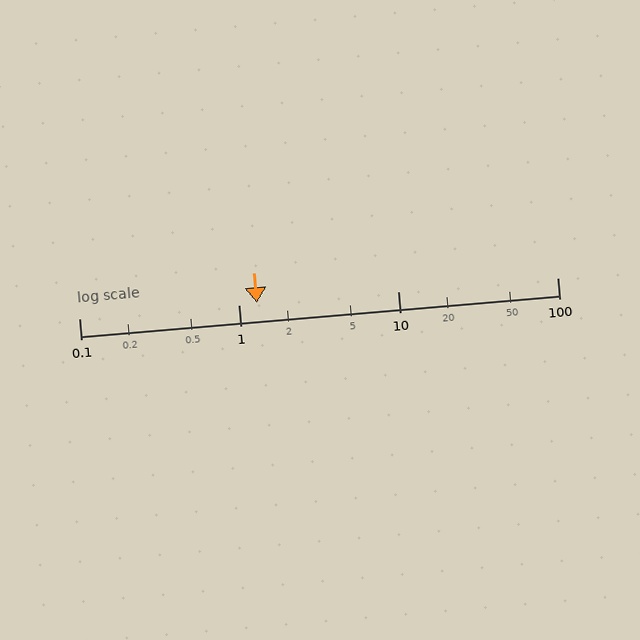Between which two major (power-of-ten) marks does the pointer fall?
The pointer is between 1 and 10.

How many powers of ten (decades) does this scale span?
The scale spans 3 decades, from 0.1 to 100.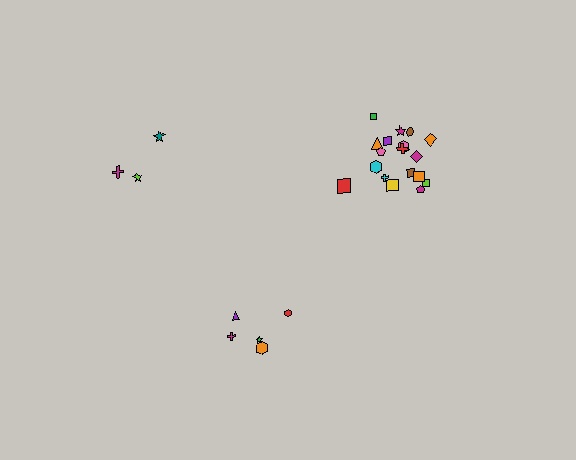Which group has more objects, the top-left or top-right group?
The top-right group.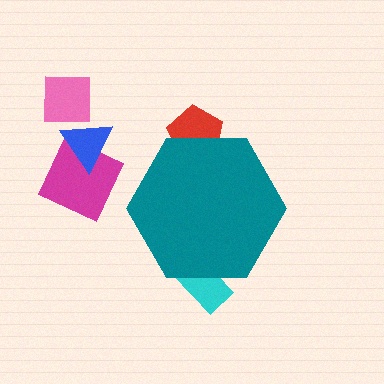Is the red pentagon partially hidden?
Yes, the red pentagon is partially hidden behind the teal hexagon.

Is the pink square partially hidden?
No, the pink square is fully visible.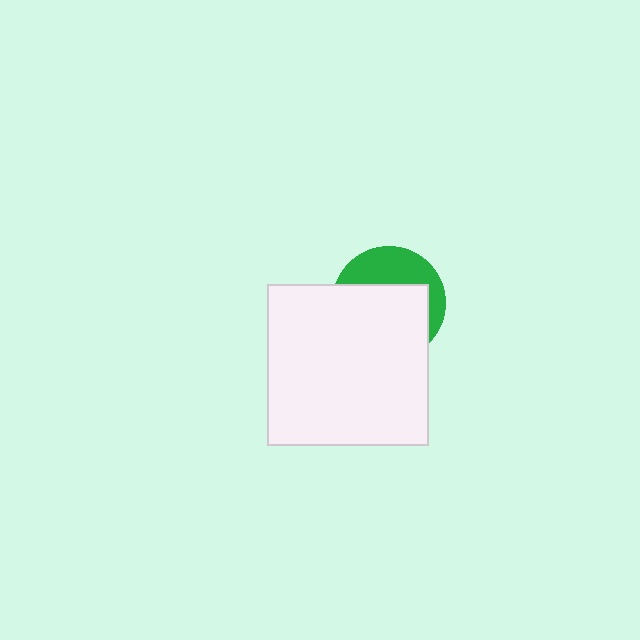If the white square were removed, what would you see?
You would see the complete green circle.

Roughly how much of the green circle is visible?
A small part of it is visible (roughly 36%).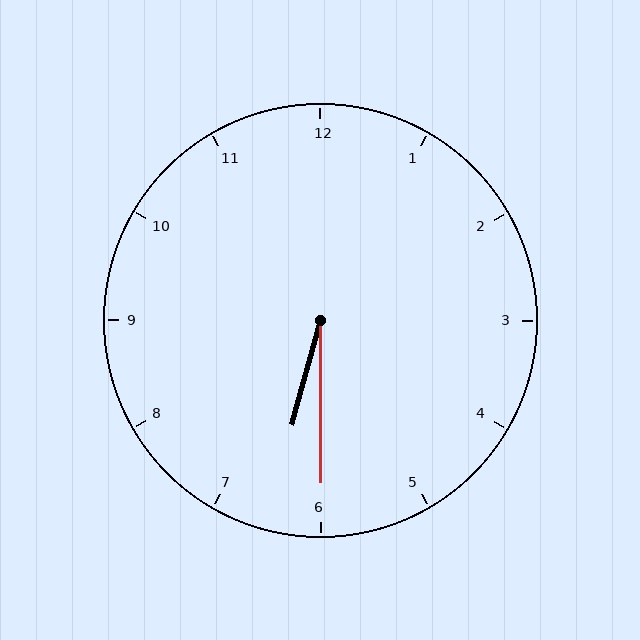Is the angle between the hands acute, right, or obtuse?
It is acute.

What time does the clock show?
6:30.